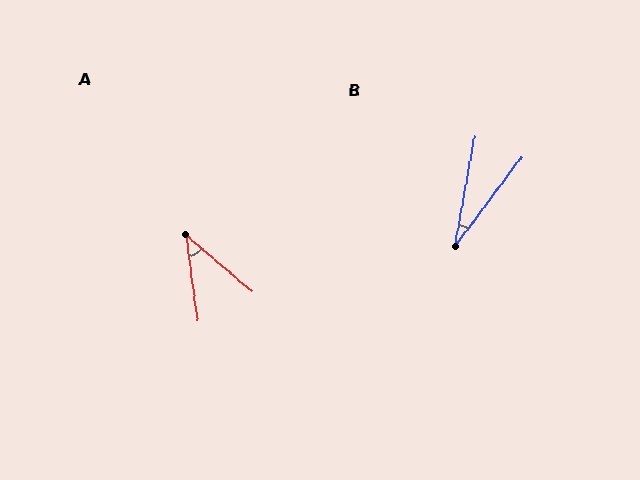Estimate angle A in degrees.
Approximately 41 degrees.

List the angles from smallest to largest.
B (26°), A (41°).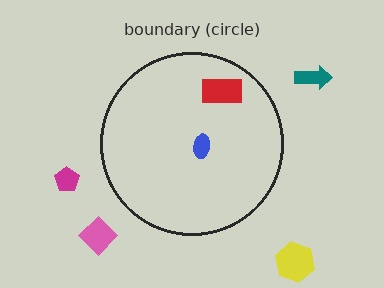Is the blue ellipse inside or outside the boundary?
Inside.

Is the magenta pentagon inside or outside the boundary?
Outside.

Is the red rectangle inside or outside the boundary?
Inside.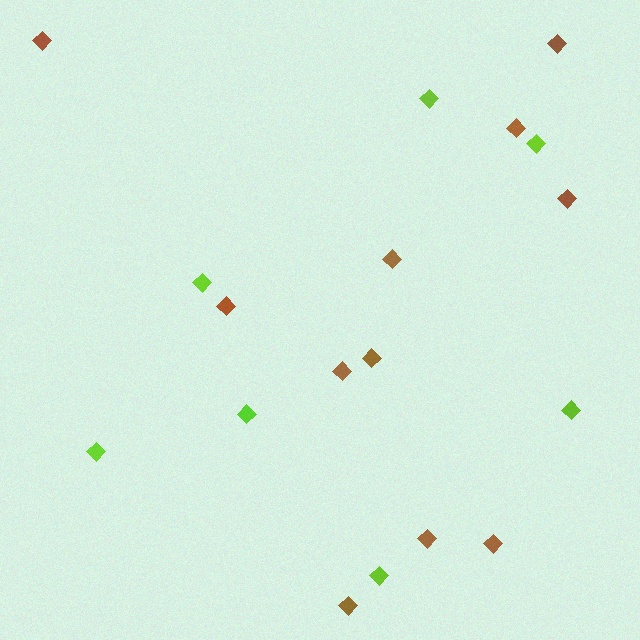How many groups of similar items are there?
There are 2 groups: one group of brown diamonds (11) and one group of lime diamonds (7).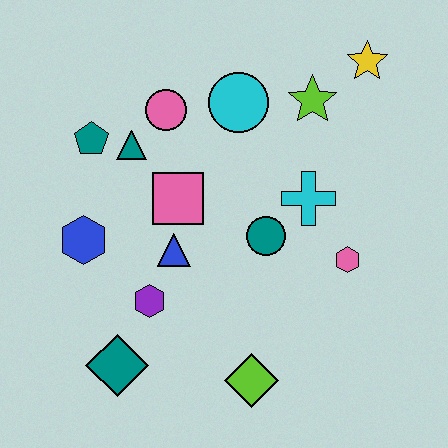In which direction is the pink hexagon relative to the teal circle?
The pink hexagon is to the right of the teal circle.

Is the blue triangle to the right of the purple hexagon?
Yes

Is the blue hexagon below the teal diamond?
No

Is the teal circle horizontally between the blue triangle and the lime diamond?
No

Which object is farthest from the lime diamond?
The yellow star is farthest from the lime diamond.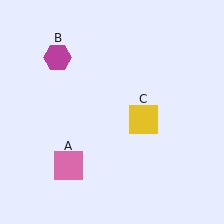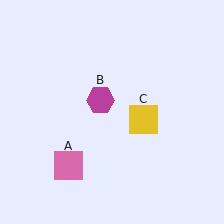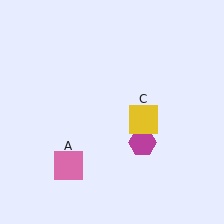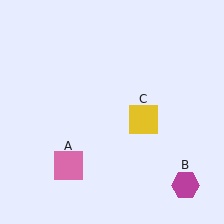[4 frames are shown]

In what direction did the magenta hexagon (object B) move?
The magenta hexagon (object B) moved down and to the right.